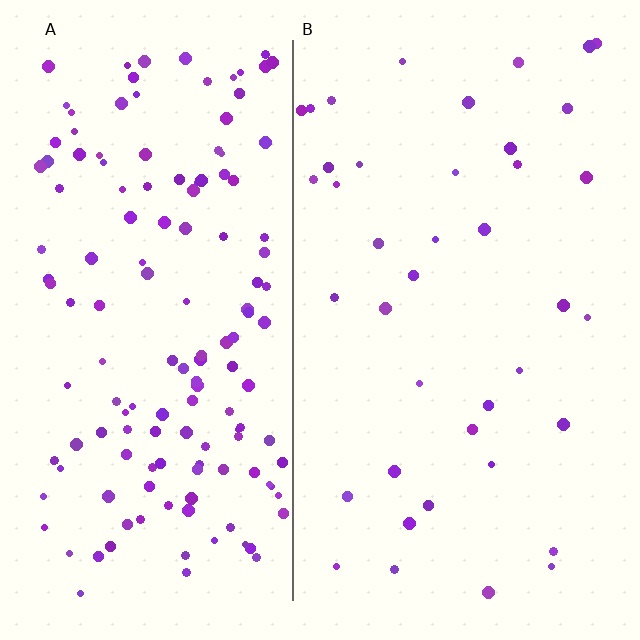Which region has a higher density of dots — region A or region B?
A (the left).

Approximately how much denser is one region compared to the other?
Approximately 3.7× — region A over region B.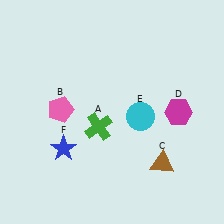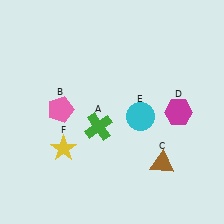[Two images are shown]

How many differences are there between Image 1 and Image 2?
There is 1 difference between the two images.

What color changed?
The star (F) changed from blue in Image 1 to yellow in Image 2.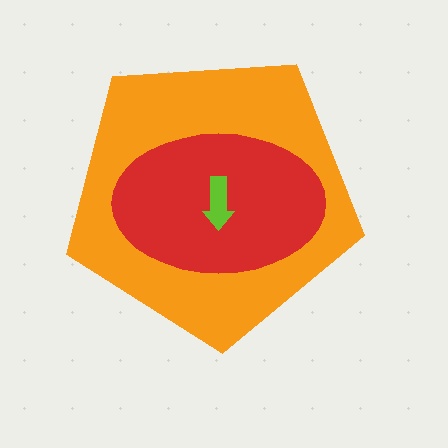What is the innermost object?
The lime arrow.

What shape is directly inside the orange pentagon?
The red ellipse.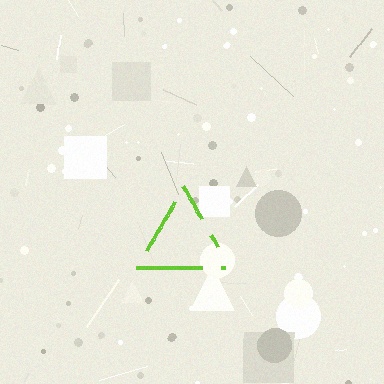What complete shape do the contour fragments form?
The contour fragments form a triangle.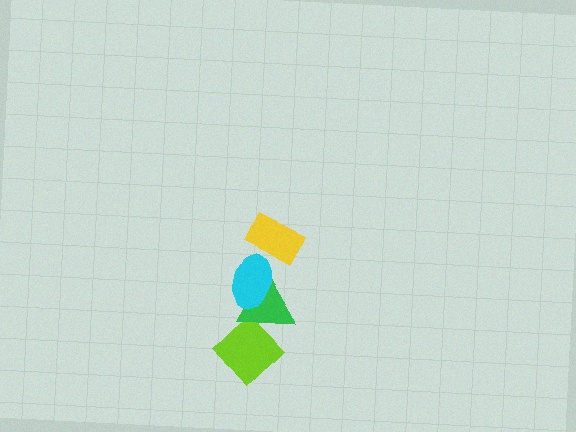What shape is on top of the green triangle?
The cyan ellipse is on top of the green triangle.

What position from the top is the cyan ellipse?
The cyan ellipse is 2nd from the top.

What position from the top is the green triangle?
The green triangle is 3rd from the top.